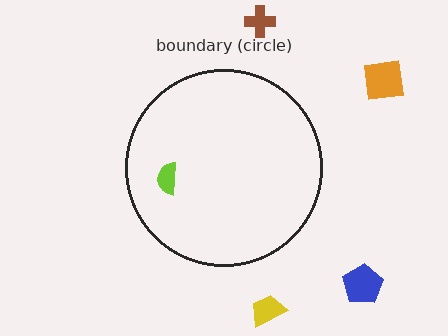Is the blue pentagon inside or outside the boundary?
Outside.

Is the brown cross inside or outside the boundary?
Outside.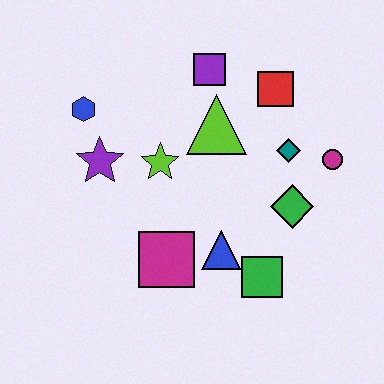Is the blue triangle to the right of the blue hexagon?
Yes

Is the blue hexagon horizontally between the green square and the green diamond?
No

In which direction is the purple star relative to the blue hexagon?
The purple star is below the blue hexagon.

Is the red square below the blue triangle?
No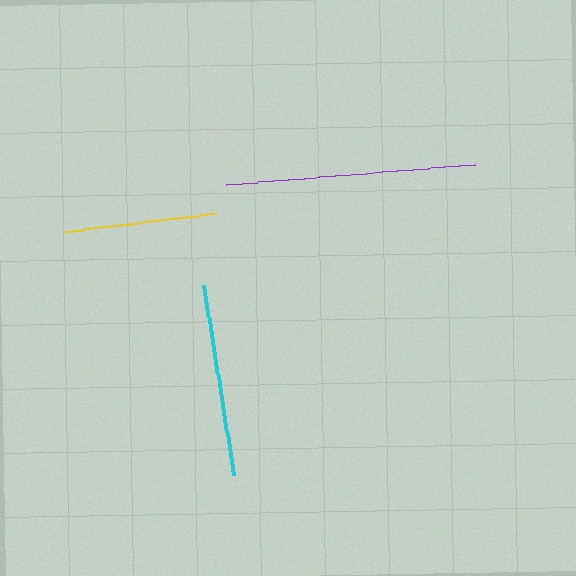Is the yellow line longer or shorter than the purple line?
The purple line is longer than the yellow line.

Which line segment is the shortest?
The yellow line is the shortest at approximately 154 pixels.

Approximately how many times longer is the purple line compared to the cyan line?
The purple line is approximately 1.3 times the length of the cyan line.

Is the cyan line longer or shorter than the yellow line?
The cyan line is longer than the yellow line.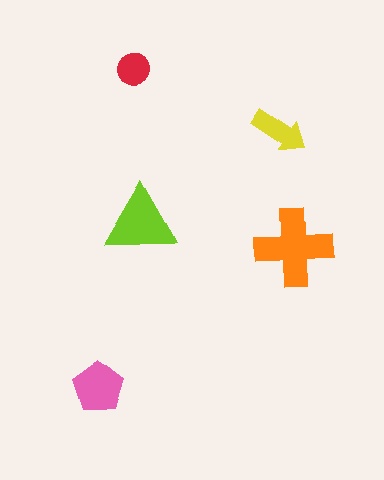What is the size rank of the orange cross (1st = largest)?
1st.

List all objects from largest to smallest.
The orange cross, the lime triangle, the pink pentagon, the yellow arrow, the red circle.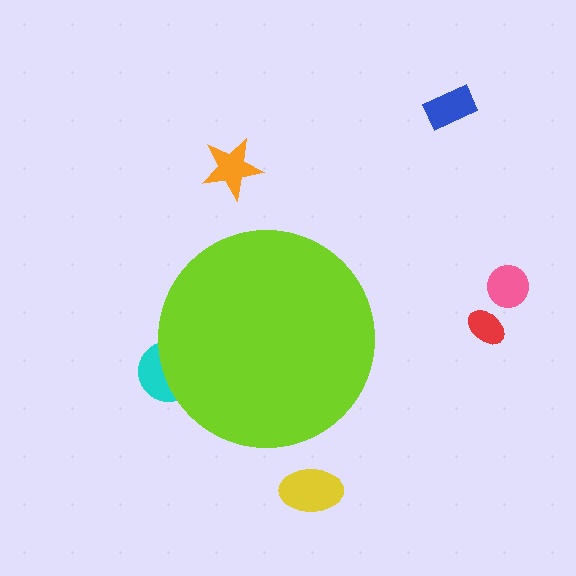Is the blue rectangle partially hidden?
No, the blue rectangle is fully visible.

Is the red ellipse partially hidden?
No, the red ellipse is fully visible.